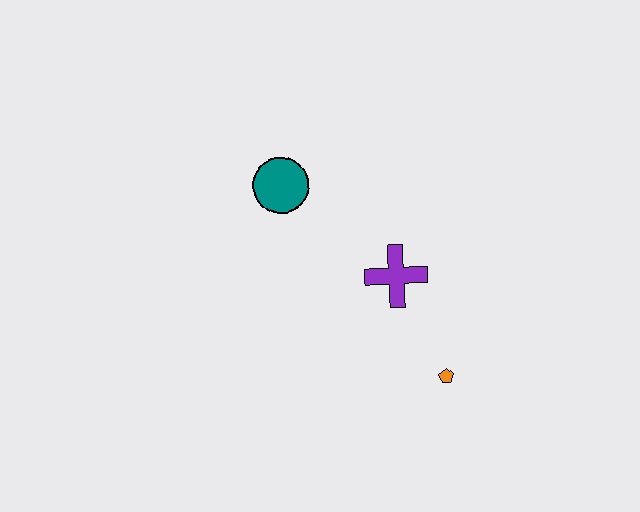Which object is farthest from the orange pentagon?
The teal circle is farthest from the orange pentagon.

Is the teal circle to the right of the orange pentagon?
No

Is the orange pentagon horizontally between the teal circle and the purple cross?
No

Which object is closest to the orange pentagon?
The purple cross is closest to the orange pentagon.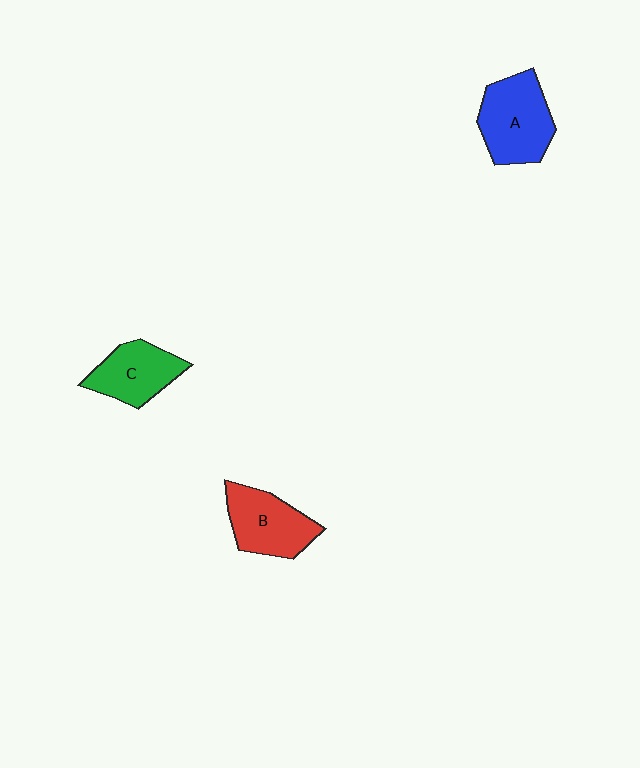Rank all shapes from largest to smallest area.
From largest to smallest: A (blue), B (red), C (green).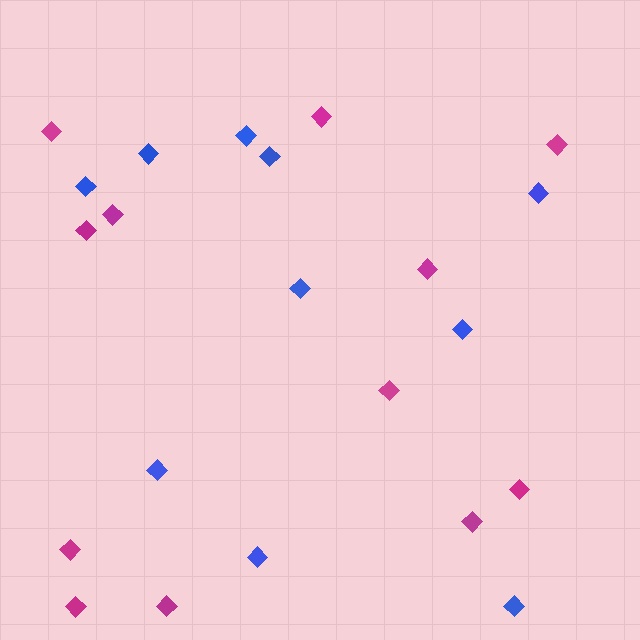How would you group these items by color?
There are 2 groups: one group of blue diamonds (10) and one group of magenta diamonds (12).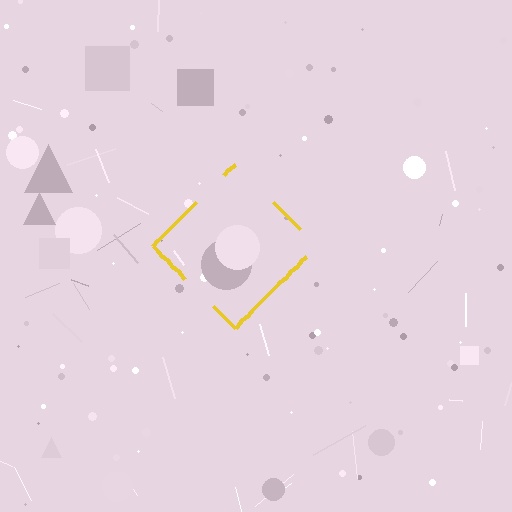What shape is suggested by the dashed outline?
The dashed outline suggests a diamond.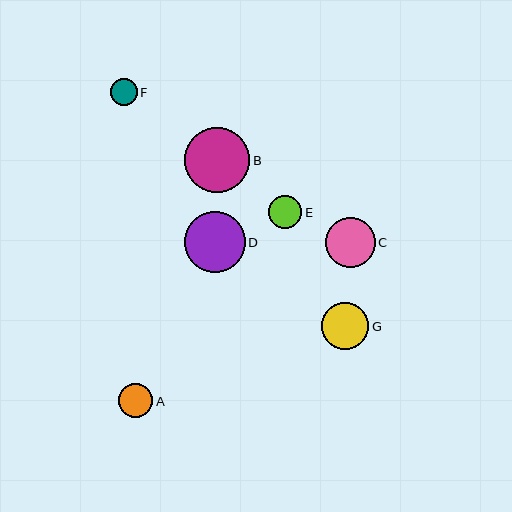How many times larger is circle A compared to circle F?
Circle A is approximately 1.3 times the size of circle F.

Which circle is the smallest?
Circle F is the smallest with a size of approximately 27 pixels.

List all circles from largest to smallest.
From largest to smallest: B, D, C, G, A, E, F.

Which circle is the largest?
Circle B is the largest with a size of approximately 65 pixels.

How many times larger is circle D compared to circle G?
Circle D is approximately 1.3 times the size of circle G.